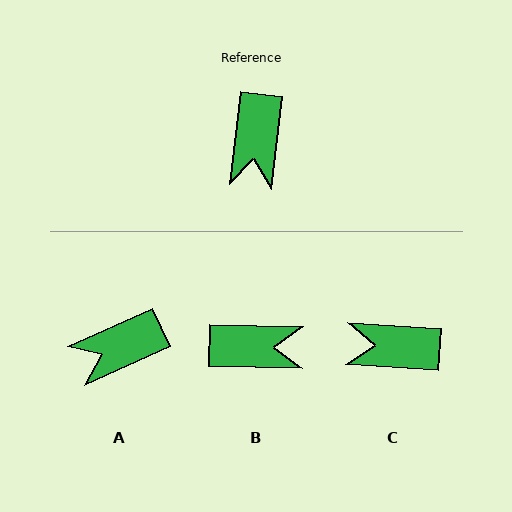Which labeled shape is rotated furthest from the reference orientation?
B, about 95 degrees away.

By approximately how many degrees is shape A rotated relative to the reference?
Approximately 59 degrees clockwise.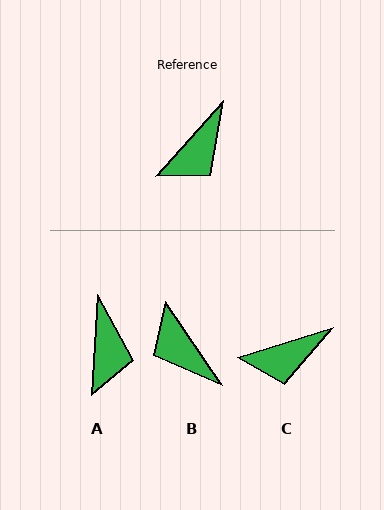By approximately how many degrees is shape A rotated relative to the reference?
Approximately 38 degrees counter-clockwise.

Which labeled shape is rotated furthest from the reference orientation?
B, about 104 degrees away.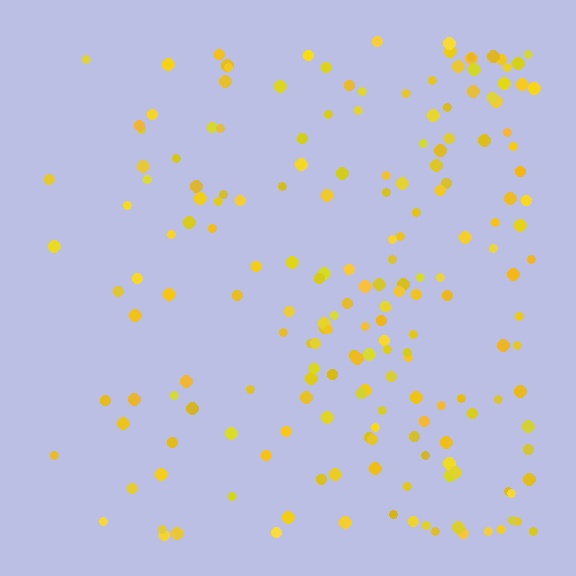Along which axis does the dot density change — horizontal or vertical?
Horizontal.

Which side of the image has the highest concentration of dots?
The right.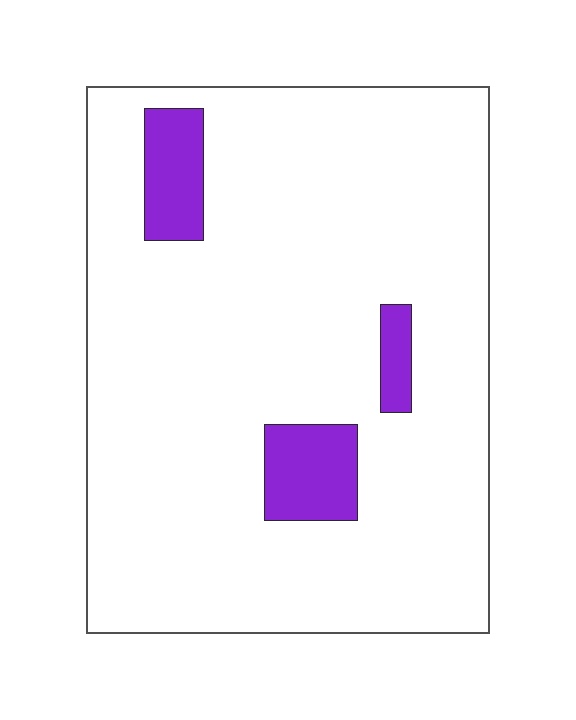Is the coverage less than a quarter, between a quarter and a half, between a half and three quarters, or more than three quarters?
Less than a quarter.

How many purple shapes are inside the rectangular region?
3.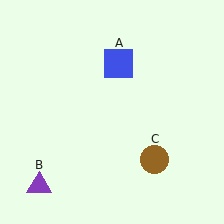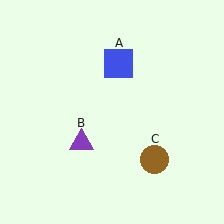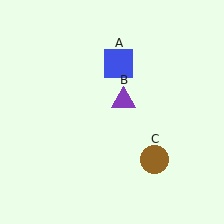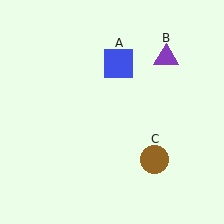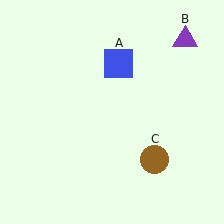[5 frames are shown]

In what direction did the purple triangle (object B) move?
The purple triangle (object B) moved up and to the right.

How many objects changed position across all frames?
1 object changed position: purple triangle (object B).